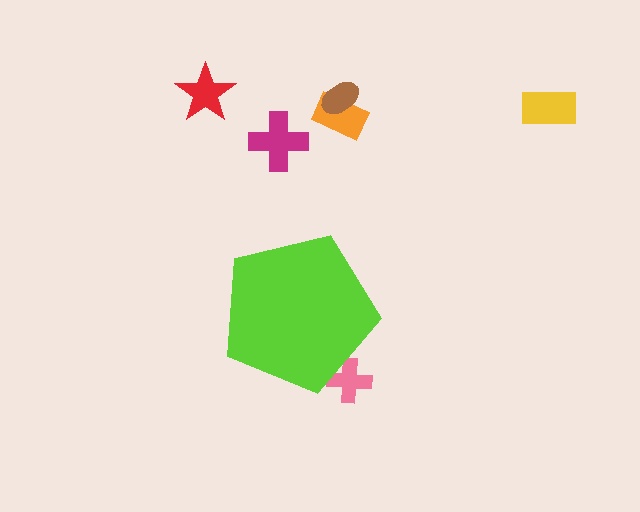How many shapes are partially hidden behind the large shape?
1 shape is partially hidden.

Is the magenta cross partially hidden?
No, the magenta cross is fully visible.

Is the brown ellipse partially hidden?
No, the brown ellipse is fully visible.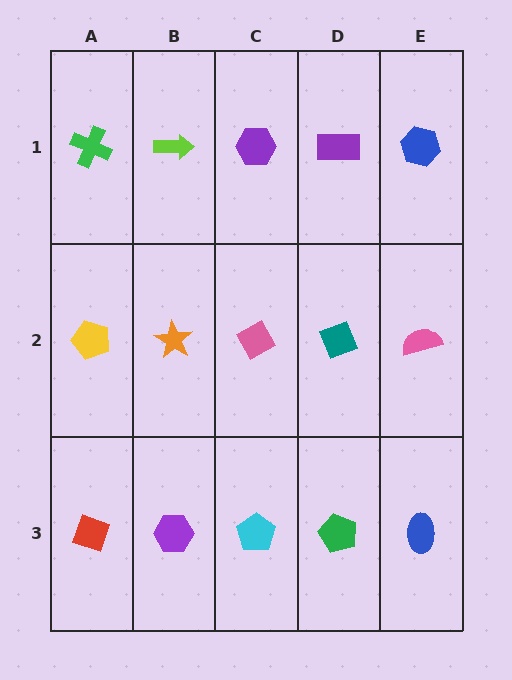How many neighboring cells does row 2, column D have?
4.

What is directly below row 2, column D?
A green pentagon.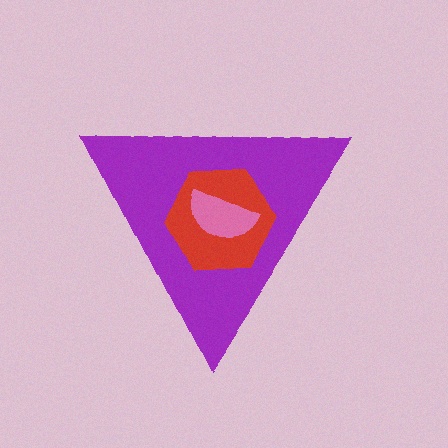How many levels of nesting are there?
3.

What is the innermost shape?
The pink semicircle.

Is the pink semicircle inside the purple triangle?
Yes.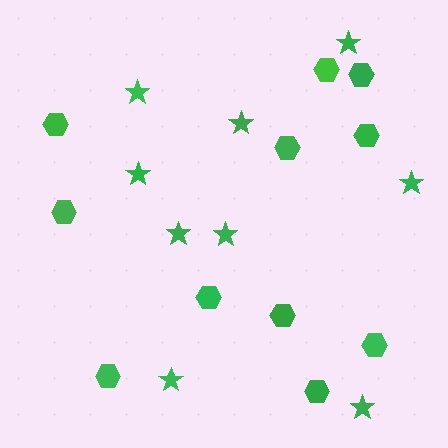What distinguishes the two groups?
There are 2 groups: one group of stars (9) and one group of hexagons (11).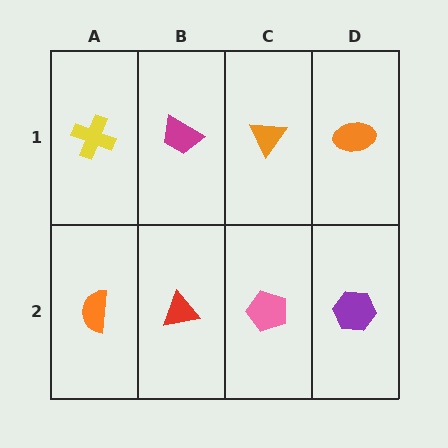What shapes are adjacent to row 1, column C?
A pink pentagon (row 2, column C), a magenta trapezoid (row 1, column B), an orange ellipse (row 1, column D).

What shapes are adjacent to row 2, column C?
An orange triangle (row 1, column C), a red triangle (row 2, column B), a purple hexagon (row 2, column D).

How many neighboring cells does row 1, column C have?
3.